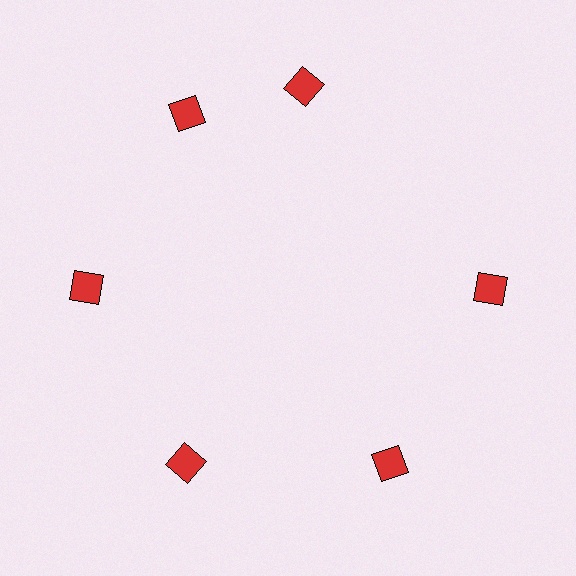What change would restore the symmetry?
The symmetry would be restored by rotating it back into even spacing with its neighbors so that all 6 diamonds sit at equal angles and equal distance from the center.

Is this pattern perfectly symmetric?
No. The 6 red diamonds are arranged in a ring, but one element near the 1 o'clock position is rotated out of alignment along the ring, breaking the 6-fold rotational symmetry.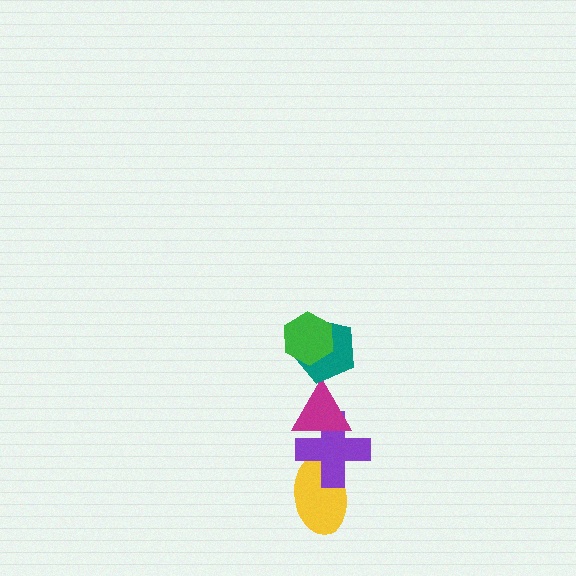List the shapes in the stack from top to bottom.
From top to bottom: the green hexagon, the teal pentagon, the magenta triangle, the purple cross, the yellow ellipse.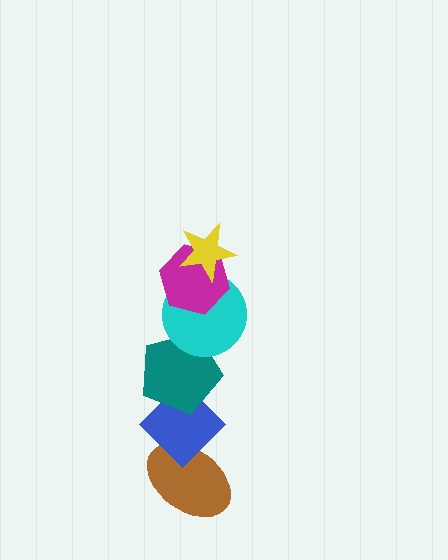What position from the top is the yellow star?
The yellow star is 1st from the top.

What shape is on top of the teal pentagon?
The cyan circle is on top of the teal pentagon.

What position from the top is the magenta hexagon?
The magenta hexagon is 2nd from the top.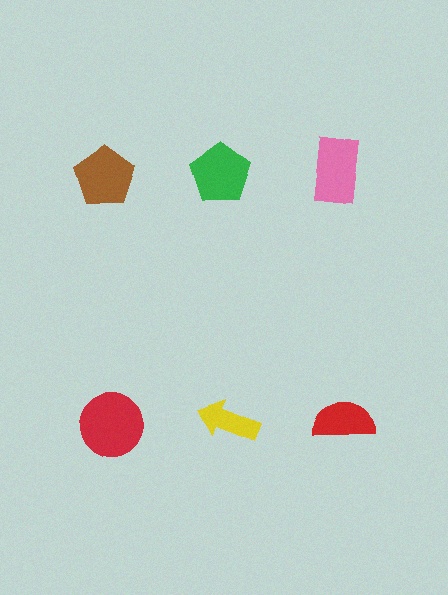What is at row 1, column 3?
A pink rectangle.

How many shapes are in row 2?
3 shapes.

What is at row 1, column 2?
A green pentagon.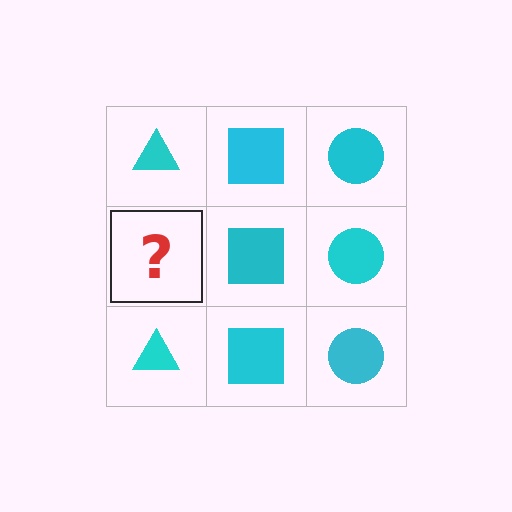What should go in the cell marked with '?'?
The missing cell should contain a cyan triangle.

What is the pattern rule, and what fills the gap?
The rule is that each column has a consistent shape. The gap should be filled with a cyan triangle.